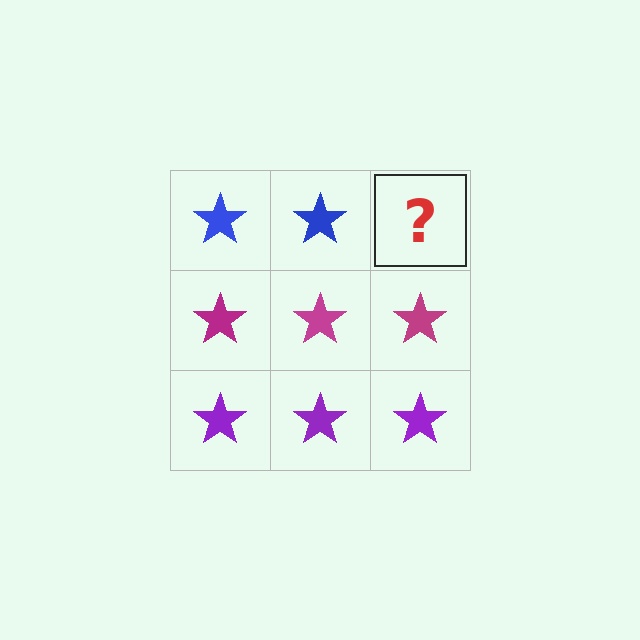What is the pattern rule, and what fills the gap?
The rule is that each row has a consistent color. The gap should be filled with a blue star.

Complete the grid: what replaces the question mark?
The question mark should be replaced with a blue star.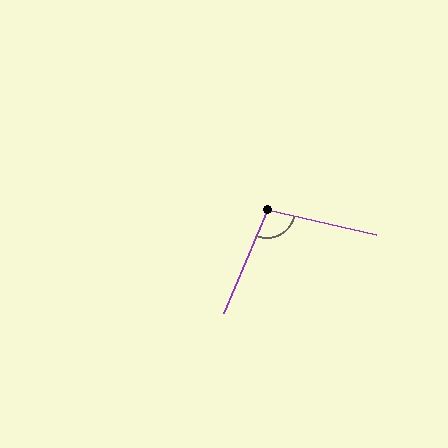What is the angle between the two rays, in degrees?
Approximately 100 degrees.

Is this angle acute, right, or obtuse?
It is obtuse.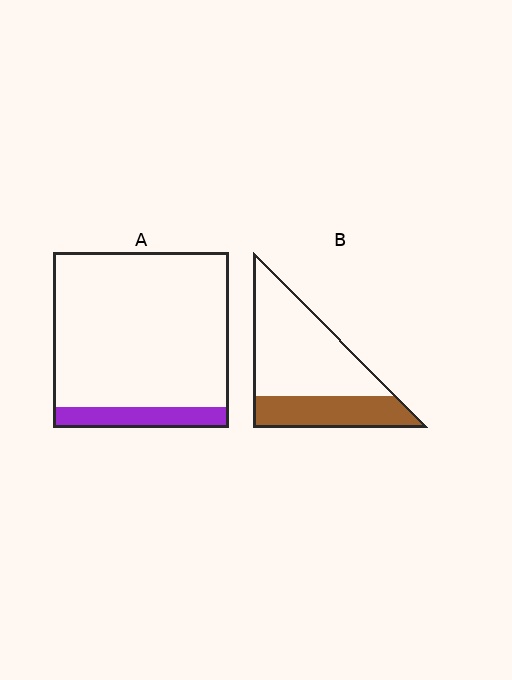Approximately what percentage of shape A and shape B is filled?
A is approximately 10% and B is approximately 35%.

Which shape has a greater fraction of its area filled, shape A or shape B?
Shape B.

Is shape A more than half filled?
No.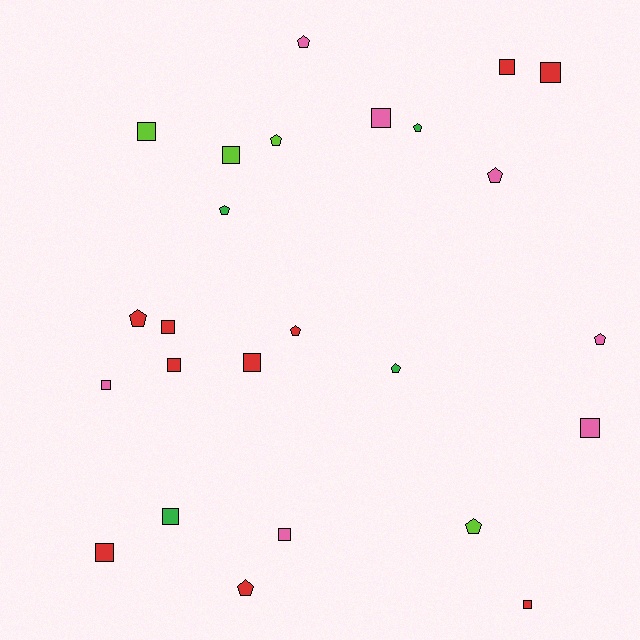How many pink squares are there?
There are 4 pink squares.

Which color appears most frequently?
Red, with 10 objects.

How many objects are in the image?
There are 25 objects.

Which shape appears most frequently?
Square, with 14 objects.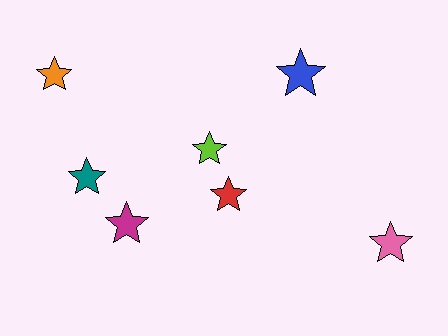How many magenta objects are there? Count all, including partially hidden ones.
There is 1 magenta object.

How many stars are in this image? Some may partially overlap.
There are 7 stars.